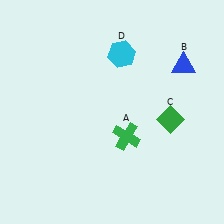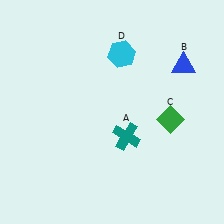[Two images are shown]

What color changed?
The cross (A) changed from green in Image 1 to teal in Image 2.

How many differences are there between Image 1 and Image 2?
There is 1 difference between the two images.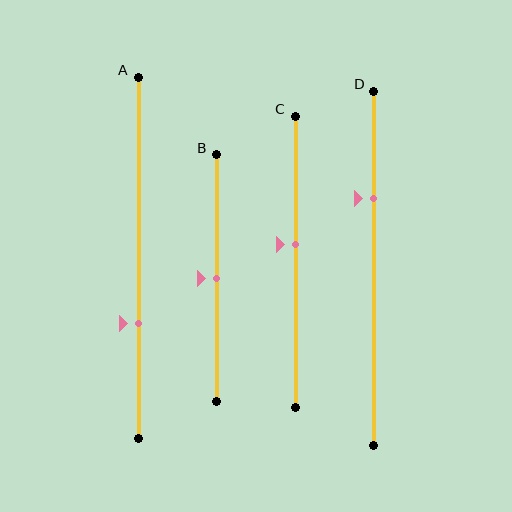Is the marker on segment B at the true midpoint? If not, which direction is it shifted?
Yes, the marker on segment B is at the true midpoint.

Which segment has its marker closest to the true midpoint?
Segment B has its marker closest to the true midpoint.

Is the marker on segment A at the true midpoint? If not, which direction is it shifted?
No, the marker on segment A is shifted downward by about 18% of the segment length.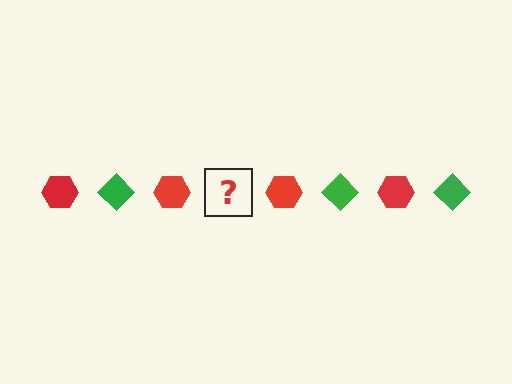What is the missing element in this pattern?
The missing element is a green diamond.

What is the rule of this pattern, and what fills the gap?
The rule is that the pattern alternates between red hexagon and green diamond. The gap should be filled with a green diamond.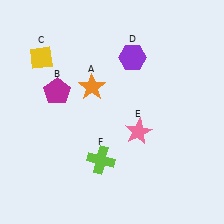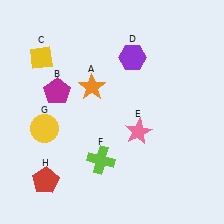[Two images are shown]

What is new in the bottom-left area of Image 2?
A yellow circle (G) was added in the bottom-left area of Image 2.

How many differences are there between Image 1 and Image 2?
There are 2 differences between the two images.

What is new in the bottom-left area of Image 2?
A red pentagon (H) was added in the bottom-left area of Image 2.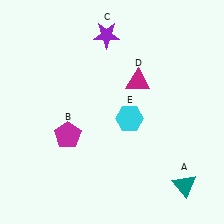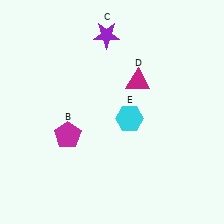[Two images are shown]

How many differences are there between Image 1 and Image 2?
There is 1 difference between the two images.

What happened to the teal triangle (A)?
The teal triangle (A) was removed in Image 2. It was in the bottom-right area of Image 1.